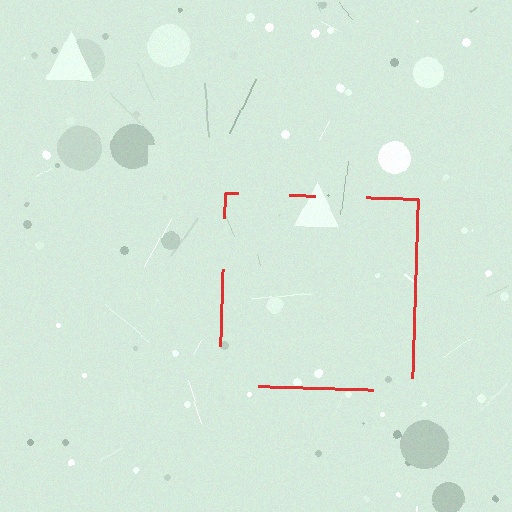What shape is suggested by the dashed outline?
The dashed outline suggests a square.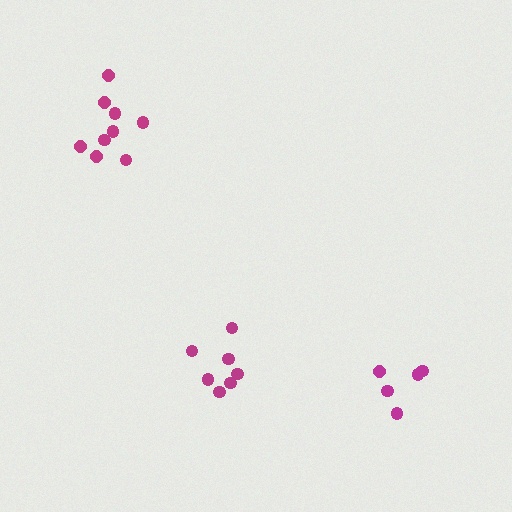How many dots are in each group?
Group 1: 9 dots, Group 2: 5 dots, Group 3: 7 dots (21 total).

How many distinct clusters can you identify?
There are 3 distinct clusters.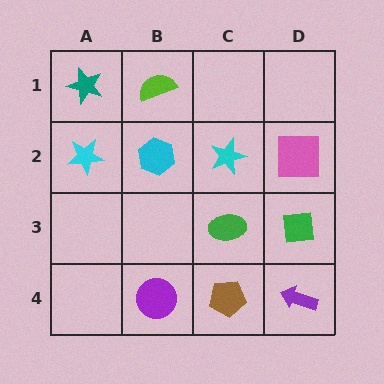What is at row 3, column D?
A green square.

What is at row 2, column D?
A pink square.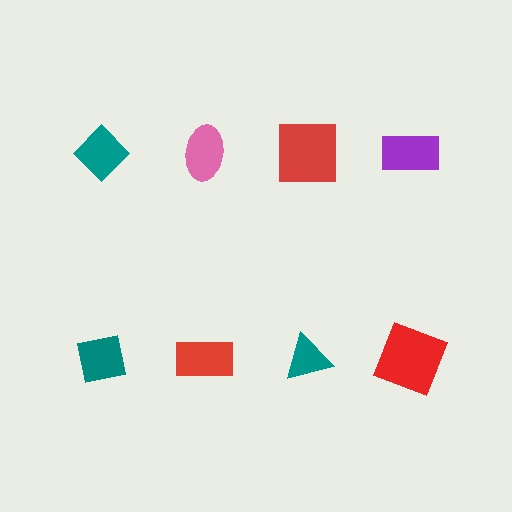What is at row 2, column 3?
A teal triangle.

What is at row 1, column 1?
A teal diamond.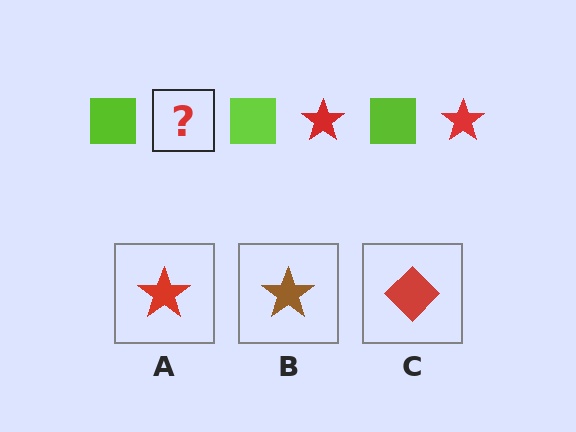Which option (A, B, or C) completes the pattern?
A.